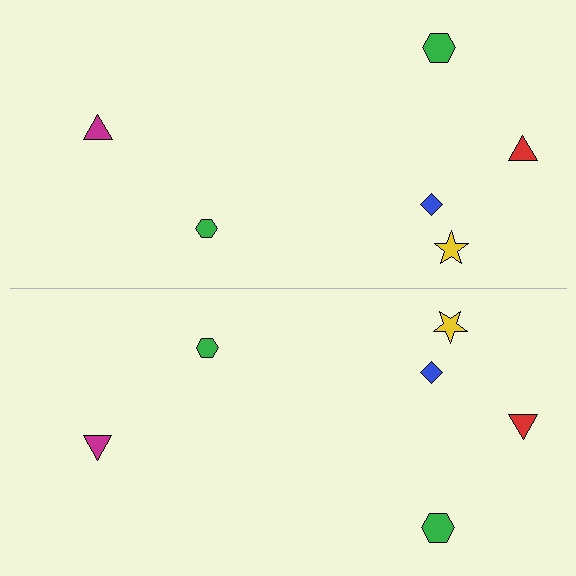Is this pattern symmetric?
Yes, this pattern has bilateral (reflection) symmetry.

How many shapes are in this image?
There are 12 shapes in this image.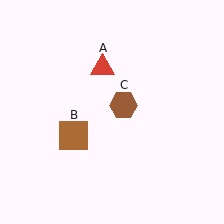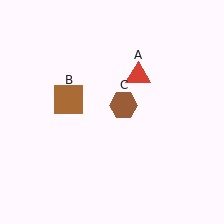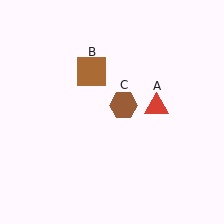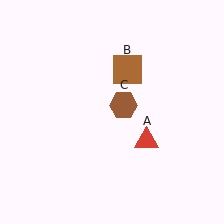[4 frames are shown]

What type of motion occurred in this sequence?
The red triangle (object A), brown square (object B) rotated clockwise around the center of the scene.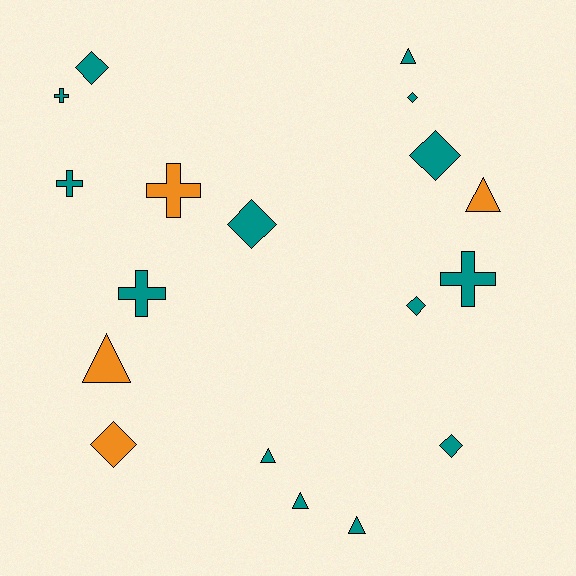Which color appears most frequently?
Teal, with 14 objects.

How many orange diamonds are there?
There is 1 orange diamond.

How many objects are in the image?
There are 18 objects.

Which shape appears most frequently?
Diamond, with 7 objects.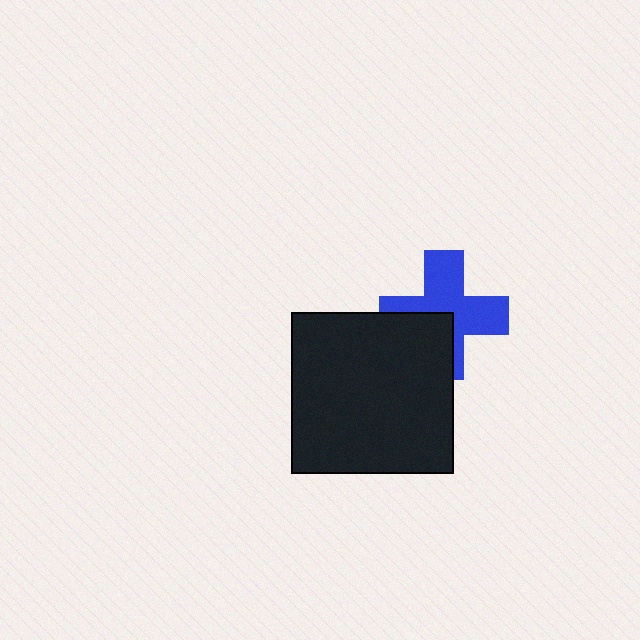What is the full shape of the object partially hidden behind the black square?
The partially hidden object is a blue cross.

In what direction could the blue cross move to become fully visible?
The blue cross could move toward the upper-right. That would shift it out from behind the black square entirely.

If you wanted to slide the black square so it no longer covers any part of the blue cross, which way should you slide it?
Slide it toward the lower-left — that is the most direct way to separate the two shapes.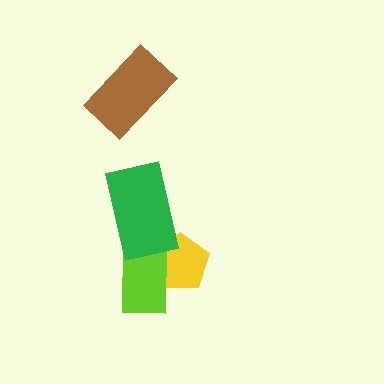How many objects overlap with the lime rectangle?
2 objects overlap with the lime rectangle.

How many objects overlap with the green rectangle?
2 objects overlap with the green rectangle.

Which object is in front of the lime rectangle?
The green rectangle is in front of the lime rectangle.